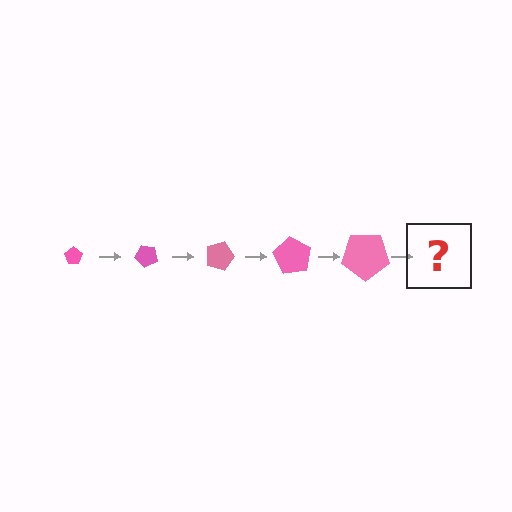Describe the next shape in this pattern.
It should be a pentagon, larger than the previous one and rotated 225 degrees from the start.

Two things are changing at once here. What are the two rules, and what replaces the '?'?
The two rules are that the pentagon grows larger each step and it rotates 45 degrees each step. The '?' should be a pentagon, larger than the previous one and rotated 225 degrees from the start.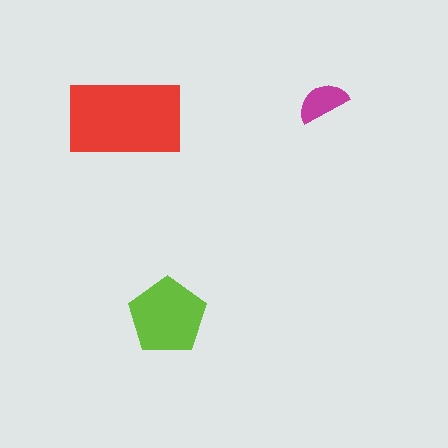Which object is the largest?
The red rectangle.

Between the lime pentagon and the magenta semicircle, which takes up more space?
The lime pentagon.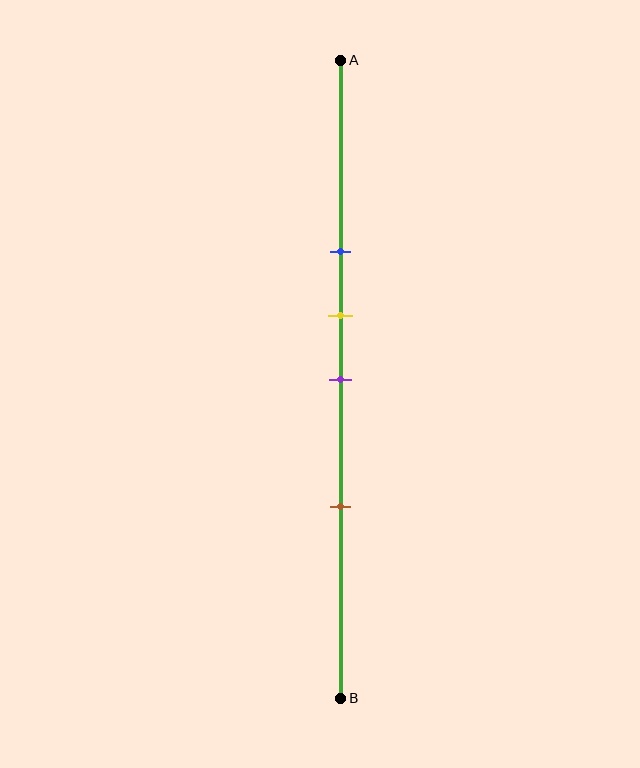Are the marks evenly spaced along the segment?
No, the marks are not evenly spaced.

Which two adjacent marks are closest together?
The yellow and purple marks are the closest adjacent pair.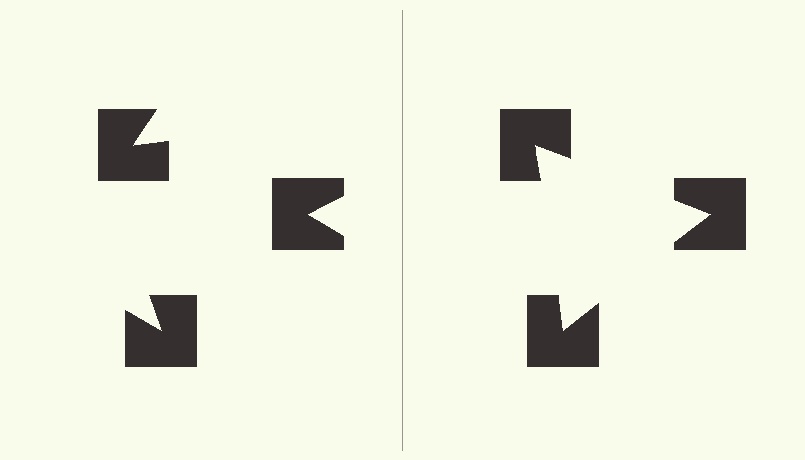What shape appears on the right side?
An illusory triangle.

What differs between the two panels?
The notched squares are positioned identically on both sides; only the wedge orientations differ. On the right they align to a triangle; on the left they are misaligned.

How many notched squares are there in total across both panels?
6 — 3 on each side.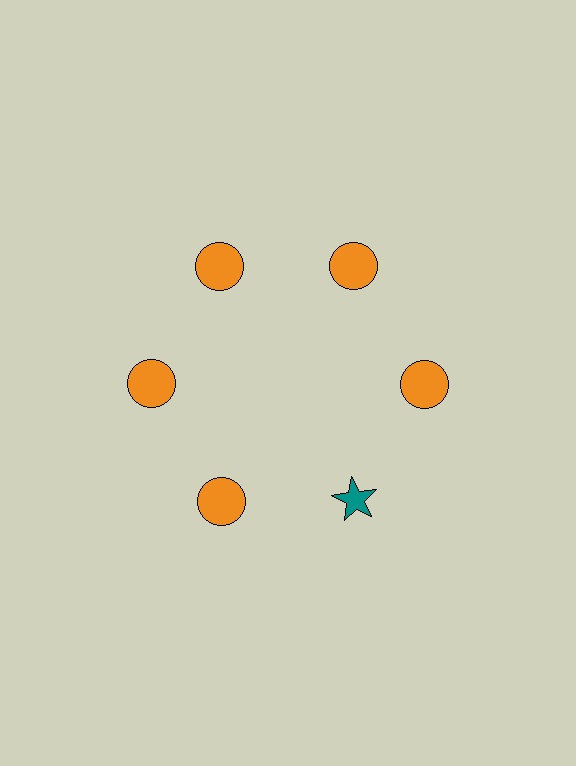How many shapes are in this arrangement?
There are 6 shapes arranged in a ring pattern.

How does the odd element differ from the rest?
It differs in both color (teal instead of orange) and shape (star instead of circle).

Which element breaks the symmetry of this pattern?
The teal star at roughly the 5 o'clock position breaks the symmetry. All other shapes are orange circles.